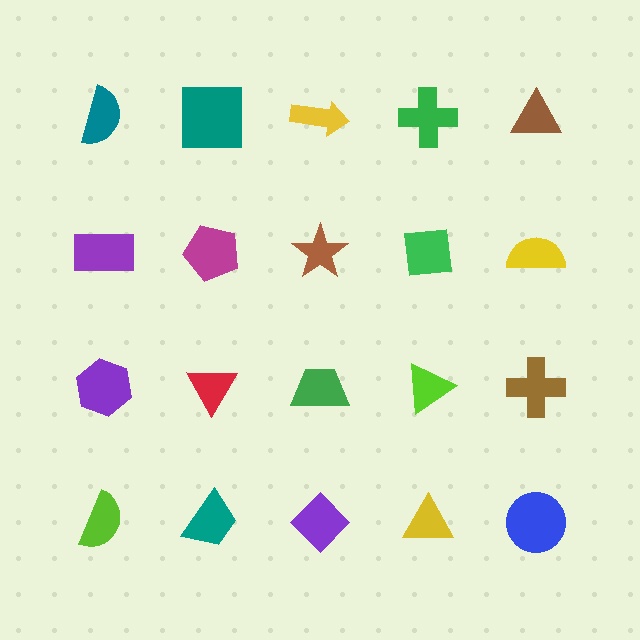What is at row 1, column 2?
A teal square.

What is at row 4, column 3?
A purple diamond.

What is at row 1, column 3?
A yellow arrow.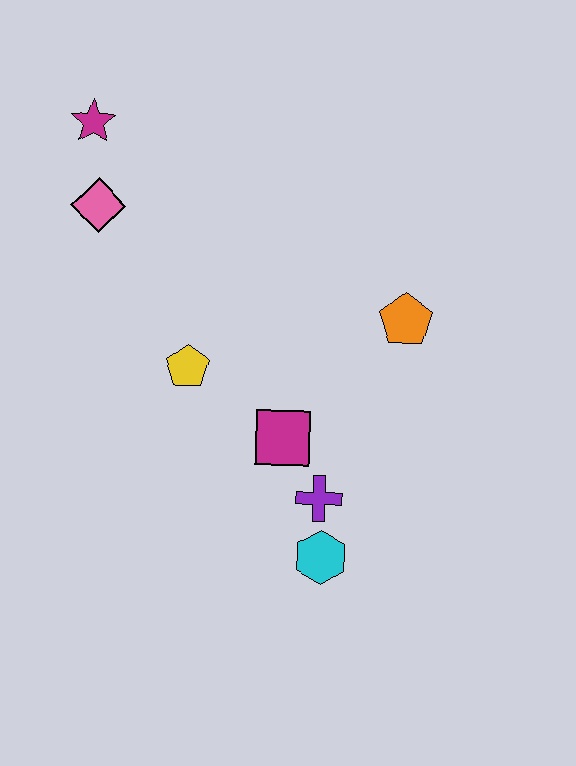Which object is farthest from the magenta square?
The magenta star is farthest from the magenta square.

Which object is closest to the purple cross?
The cyan hexagon is closest to the purple cross.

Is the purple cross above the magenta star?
No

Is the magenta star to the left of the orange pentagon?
Yes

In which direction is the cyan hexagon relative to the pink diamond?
The cyan hexagon is below the pink diamond.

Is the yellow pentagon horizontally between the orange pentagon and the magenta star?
Yes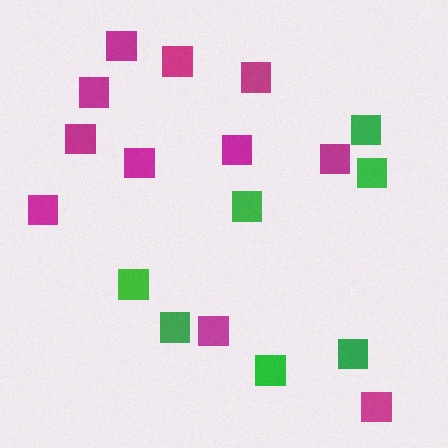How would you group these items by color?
There are 2 groups: one group of magenta squares (11) and one group of green squares (7).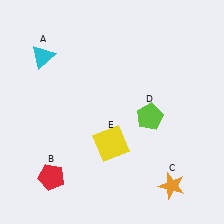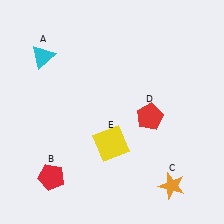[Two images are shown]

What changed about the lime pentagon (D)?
In Image 1, D is lime. In Image 2, it changed to red.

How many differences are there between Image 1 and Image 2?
There is 1 difference between the two images.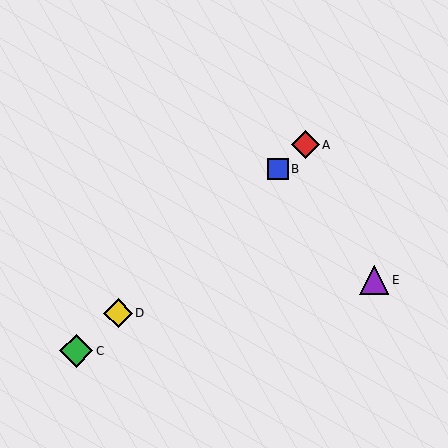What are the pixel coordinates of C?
Object C is at (76, 351).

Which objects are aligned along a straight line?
Objects A, B, C, D are aligned along a straight line.